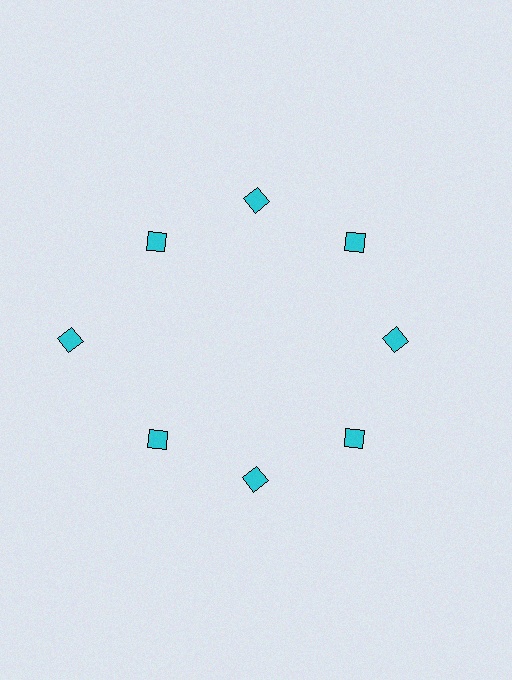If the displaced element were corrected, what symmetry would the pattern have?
It would have 8-fold rotational symmetry — the pattern would map onto itself every 45 degrees.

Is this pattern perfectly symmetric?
No. The 8 cyan diamonds are arranged in a ring, but one element near the 9 o'clock position is pushed outward from the center, breaking the 8-fold rotational symmetry.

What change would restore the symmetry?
The symmetry would be restored by moving it inward, back onto the ring so that all 8 diamonds sit at equal angles and equal distance from the center.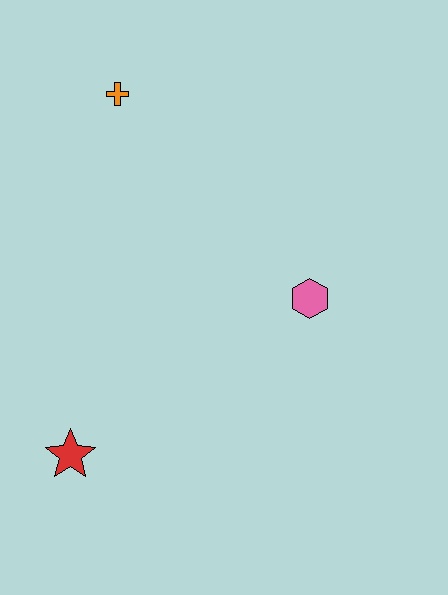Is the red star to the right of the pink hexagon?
No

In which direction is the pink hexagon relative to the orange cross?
The pink hexagon is below the orange cross.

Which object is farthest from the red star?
The orange cross is farthest from the red star.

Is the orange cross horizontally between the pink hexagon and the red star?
Yes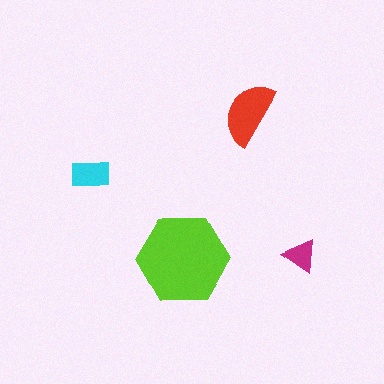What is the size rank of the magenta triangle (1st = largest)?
4th.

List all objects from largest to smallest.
The lime hexagon, the red semicircle, the cyan rectangle, the magenta triangle.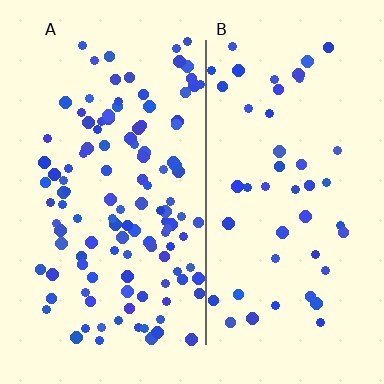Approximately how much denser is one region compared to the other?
Approximately 2.5× — region A over region B.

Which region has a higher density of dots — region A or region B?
A (the left).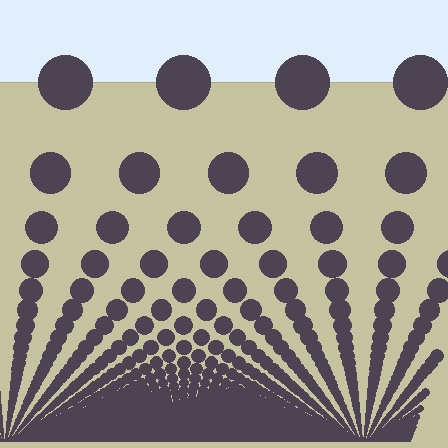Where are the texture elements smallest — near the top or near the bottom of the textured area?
Near the bottom.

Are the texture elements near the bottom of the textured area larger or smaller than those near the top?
Smaller. The gradient is inverted — elements near the bottom are smaller and denser.